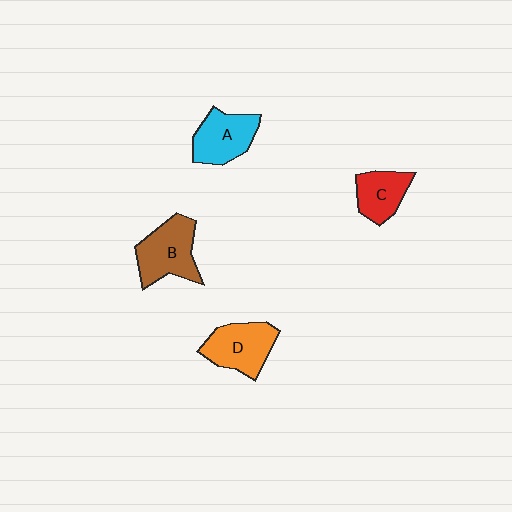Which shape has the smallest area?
Shape C (red).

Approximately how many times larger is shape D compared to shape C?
Approximately 1.4 times.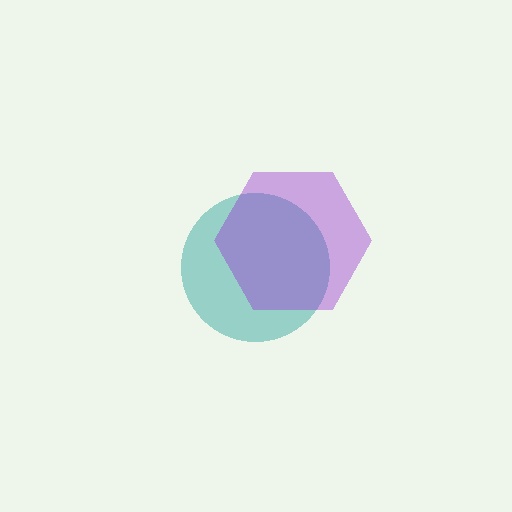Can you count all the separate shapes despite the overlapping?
Yes, there are 2 separate shapes.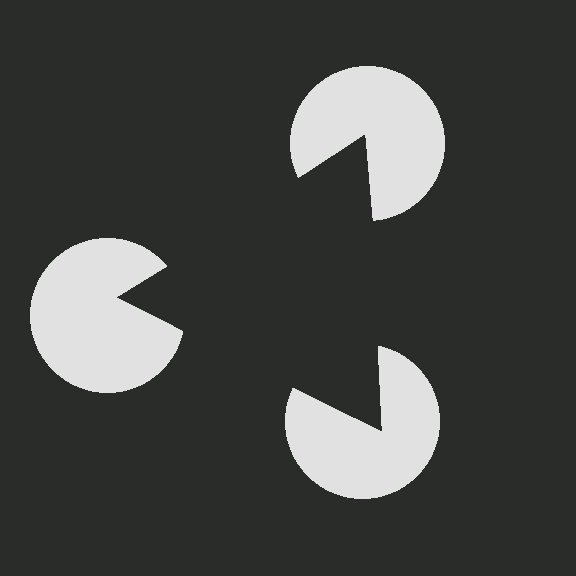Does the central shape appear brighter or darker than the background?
It typically appears slightly darker than the background, even though no actual brightness change is drawn.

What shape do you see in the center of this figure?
An illusory triangle — its edges are inferred from the aligned wedge cuts in the pac-man discs, not physically drawn.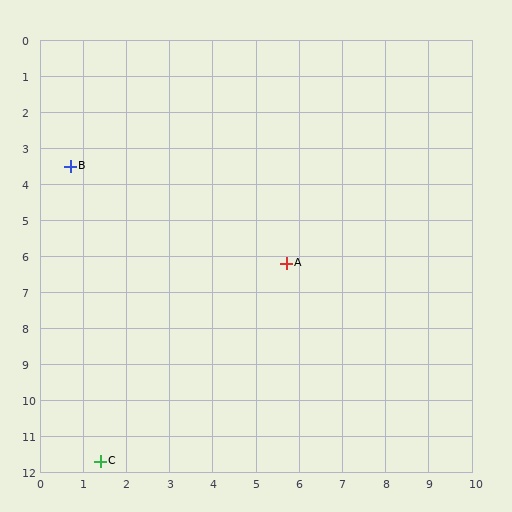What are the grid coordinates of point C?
Point C is at approximately (1.4, 11.7).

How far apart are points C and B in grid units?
Points C and B are about 8.2 grid units apart.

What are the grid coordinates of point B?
Point B is at approximately (0.7, 3.5).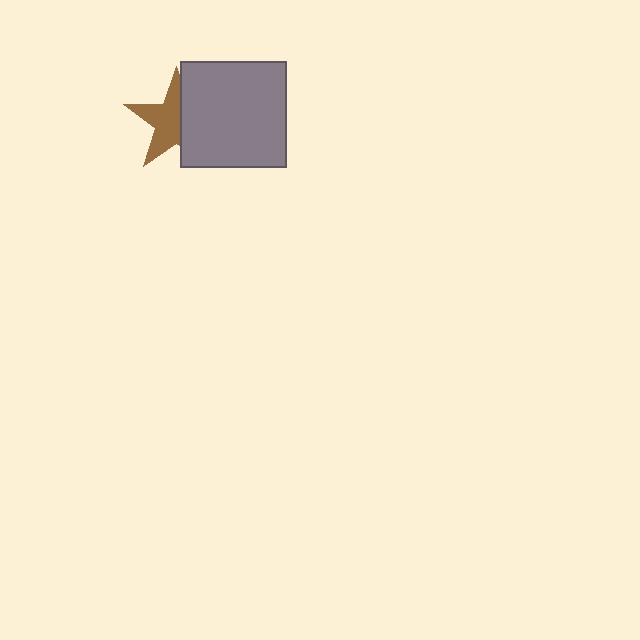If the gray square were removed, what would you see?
You would see the complete brown star.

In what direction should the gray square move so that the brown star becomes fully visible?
The gray square should move right. That is the shortest direction to clear the overlap and leave the brown star fully visible.